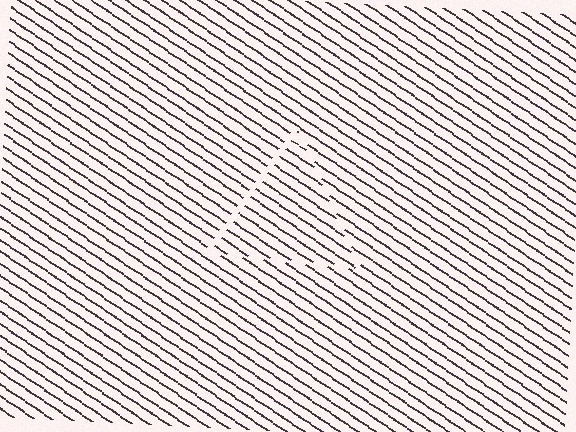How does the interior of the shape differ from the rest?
The interior of the shape contains the same grating, shifted by half a period — the contour is defined by the phase discontinuity where line-ends from the inner and outer gratings abut.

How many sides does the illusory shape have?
3 sides — the line-ends trace a triangle.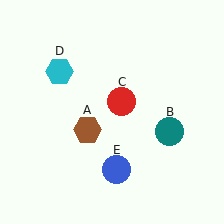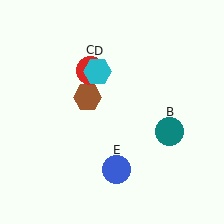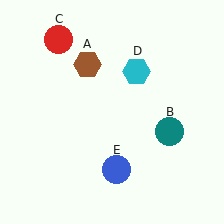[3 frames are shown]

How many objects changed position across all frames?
3 objects changed position: brown hexagon (object A), red circle (object C), cyan hexagon (object D).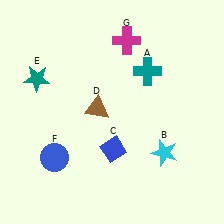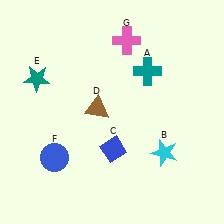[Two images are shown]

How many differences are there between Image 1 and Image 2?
There is 1 difference between the two images.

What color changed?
The cross (G) changed from magenta in Image 1 to pink in Image 2.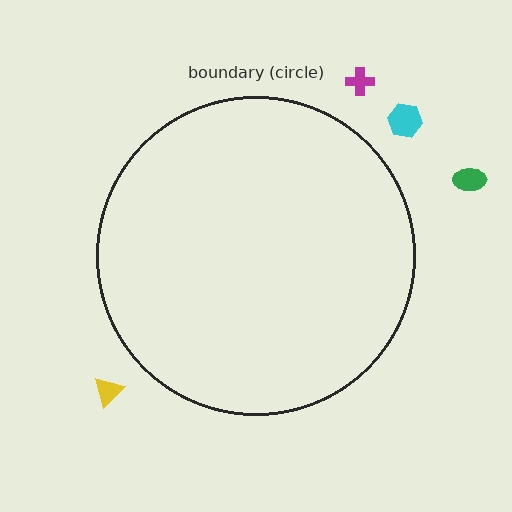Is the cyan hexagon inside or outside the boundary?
Outside.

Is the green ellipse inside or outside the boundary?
Outside.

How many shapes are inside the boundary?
0 inside, 4 outside.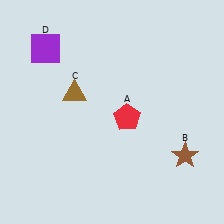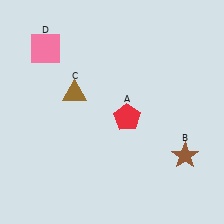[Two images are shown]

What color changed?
The square (D) changed from purple in Image 1 to pink in Image 2.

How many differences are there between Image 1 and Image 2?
There is 1 difference between the two images.